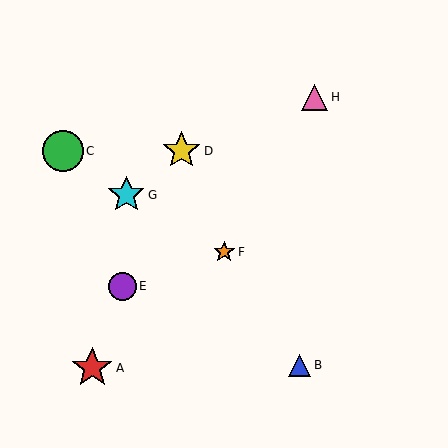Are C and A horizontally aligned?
No, C is at y≈151 and A is at y≈368.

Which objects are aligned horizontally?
Objects C, D are aligned horizontally.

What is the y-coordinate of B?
Object B is at y≈365.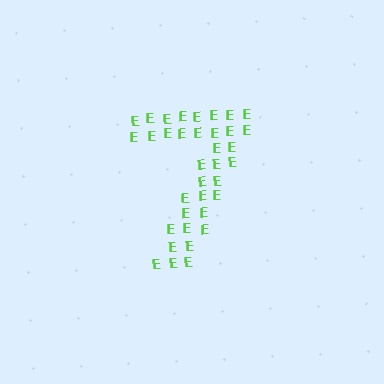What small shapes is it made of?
It is made of small letter E's.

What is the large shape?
The large shape is the digit 7.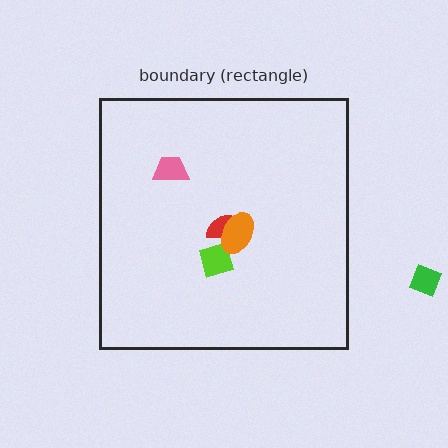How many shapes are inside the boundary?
4 inside, 1 outside.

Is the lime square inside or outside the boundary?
Inside.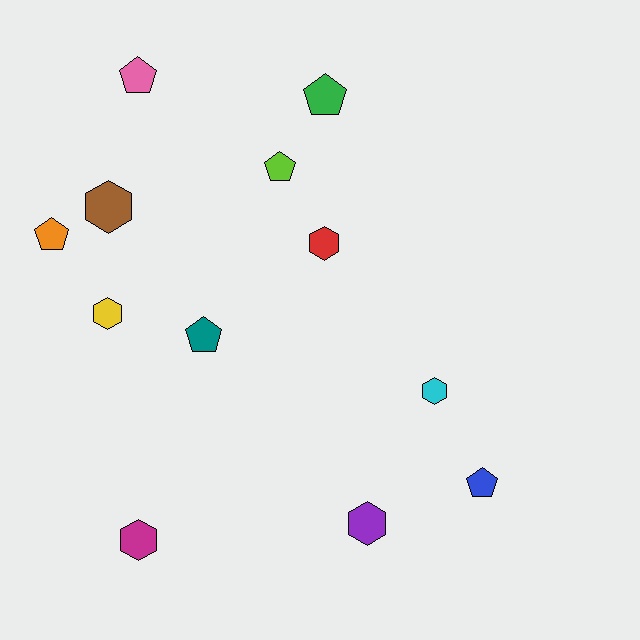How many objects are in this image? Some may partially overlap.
There are 12 objects.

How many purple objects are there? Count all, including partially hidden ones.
There is 1 purple object.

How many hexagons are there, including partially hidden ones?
There are 6 hexagons.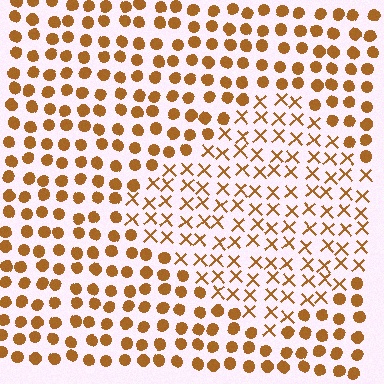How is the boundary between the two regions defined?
The boundary is defined by a change in element shape: X marks inside vs. circles outside. All elements share the same color and spacing.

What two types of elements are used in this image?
The image uses X marks inside the diamond region and circles outside it.